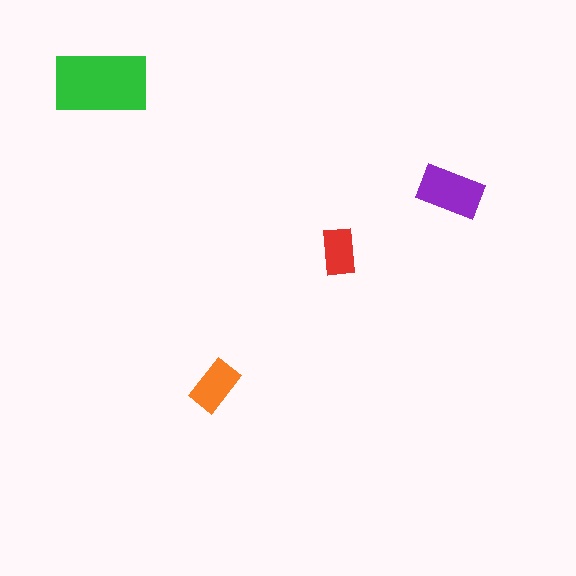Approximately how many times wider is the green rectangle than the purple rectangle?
About 1.5 times wider.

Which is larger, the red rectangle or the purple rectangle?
The purple one.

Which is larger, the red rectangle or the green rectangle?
The green one.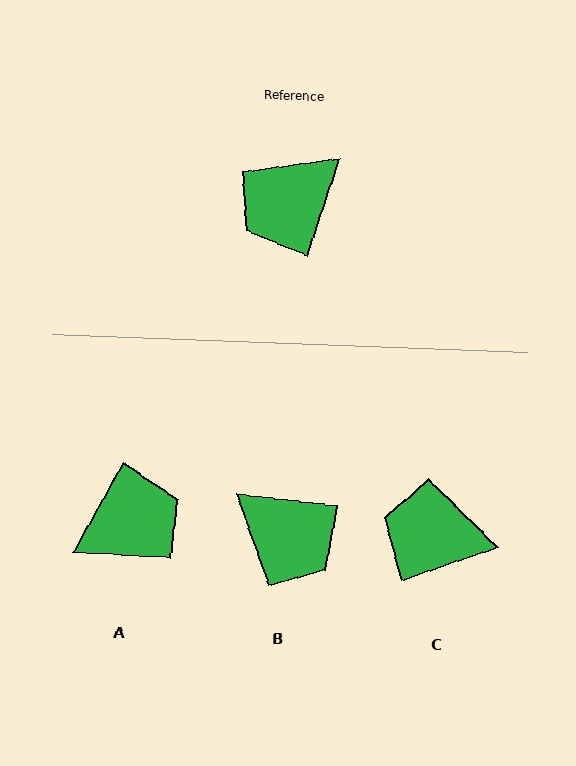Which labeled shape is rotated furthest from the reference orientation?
A, about 169 degrees away.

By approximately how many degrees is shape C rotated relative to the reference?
Approximately 52 degrees clockwise.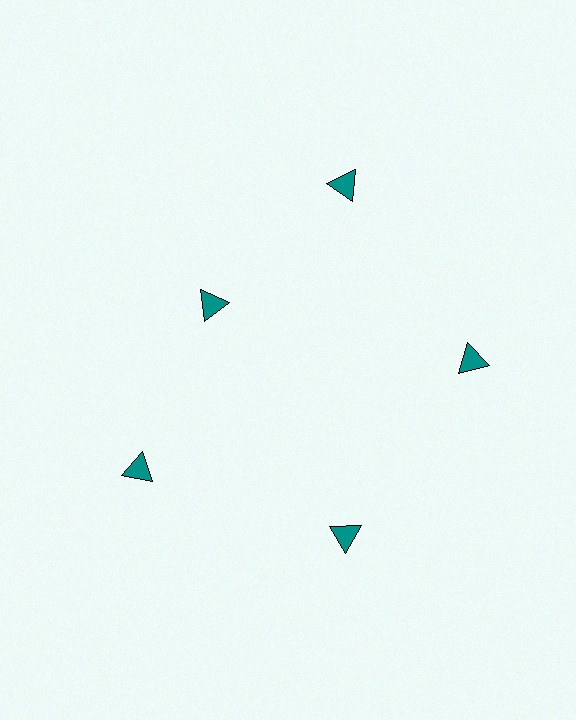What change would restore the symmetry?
The symmetry would be restored by moving it outward, back onto the ring so that all 5 triangles sit at equal angles and equal distance from the center.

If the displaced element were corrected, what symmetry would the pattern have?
It would have 5-fold rotational symmetry — the pattern would map onto itself every 72 degrees.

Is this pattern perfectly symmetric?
No. The 5 teal triangles are arranged in a ring, but one element near the 10 o'clock position is pulled inward toward the center, breaking the 5-fold rotational symmetry.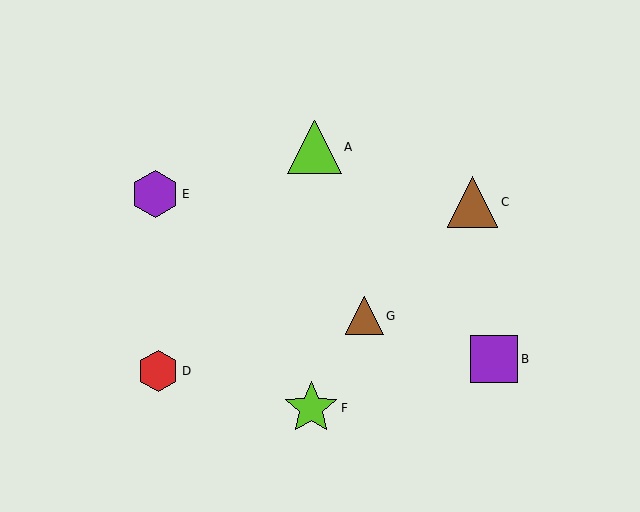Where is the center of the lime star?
The center of the lime star is at (311, 408).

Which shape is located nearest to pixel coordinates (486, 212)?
The brown triangle (labeled C) at (472, 202) is nearest to that location.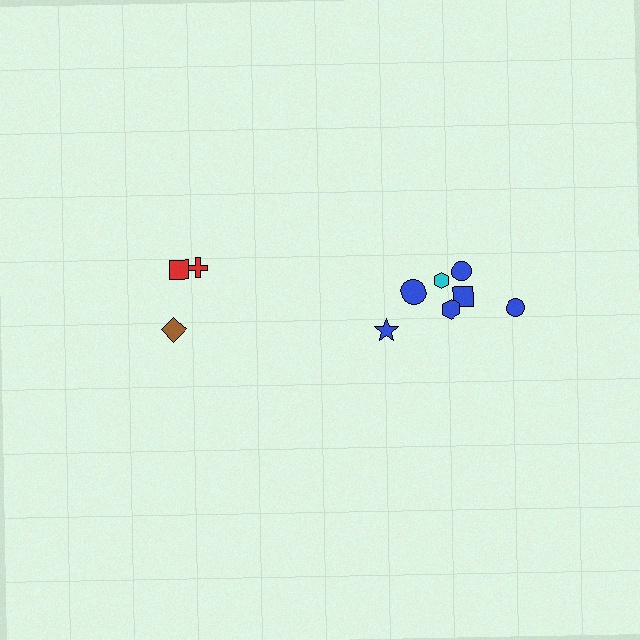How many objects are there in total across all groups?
There are 10 objects.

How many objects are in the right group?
There are 7 objects.